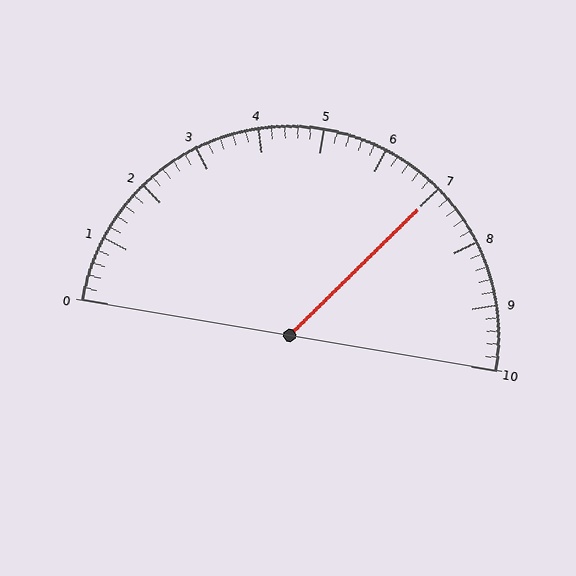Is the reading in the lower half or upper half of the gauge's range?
The reading is in the upper half of the range (0 to 10).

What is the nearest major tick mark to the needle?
The nearest major tick mark is 7.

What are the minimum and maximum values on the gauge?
The gauge ranges from 0 to 10.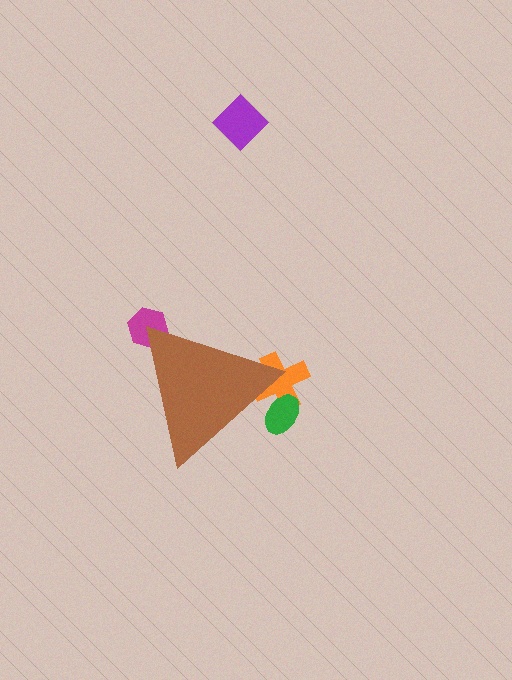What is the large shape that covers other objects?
A brown triangle.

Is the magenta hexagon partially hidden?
Yes, the magenta hexagon is partially hidden behind the brown triangle.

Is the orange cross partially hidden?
Yes, the orange cross is partially hidden behind the brown triangle.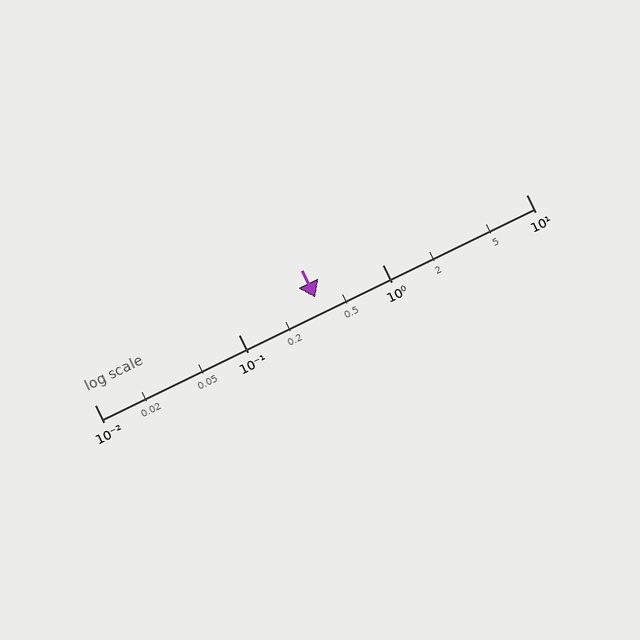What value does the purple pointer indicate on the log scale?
The pointer indicates approximately 0.34.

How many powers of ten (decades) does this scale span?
The scale spans 3 decades, from 0.01 to 10.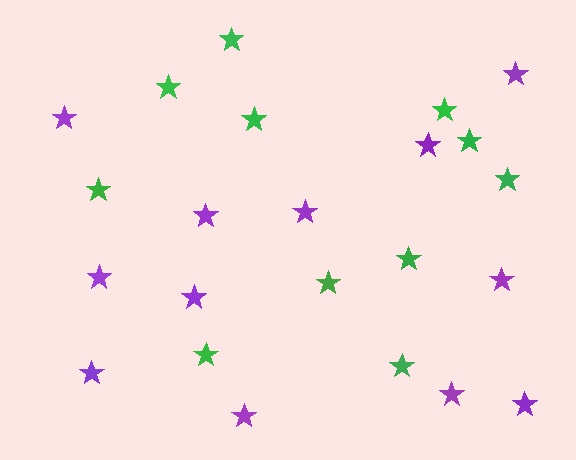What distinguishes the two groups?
There are 2 groups: one group of green stars (11) and one group of purple stars (12).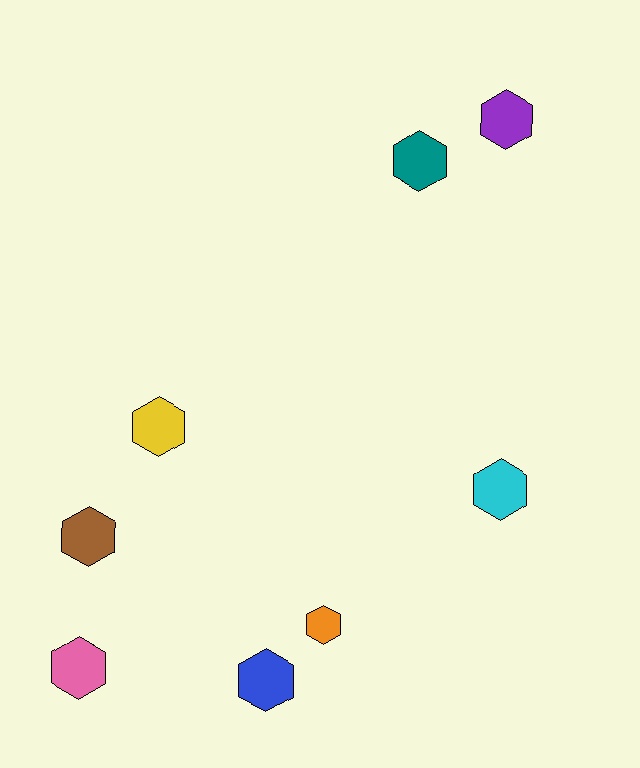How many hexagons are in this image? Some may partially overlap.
There are 8 hexagons.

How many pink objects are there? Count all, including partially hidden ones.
There is 1 pink object.